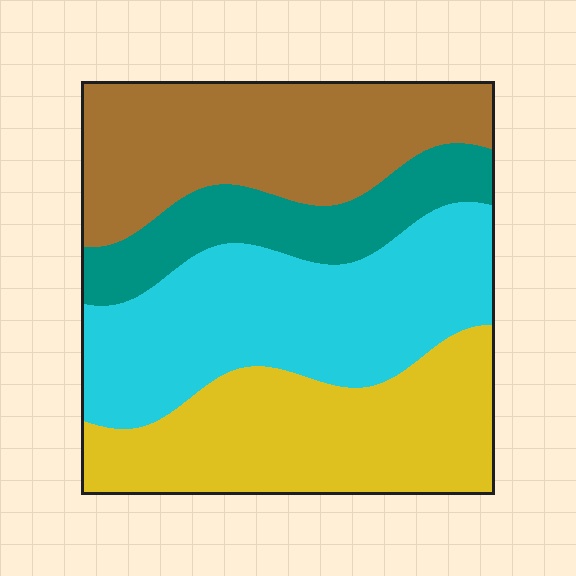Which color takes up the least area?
Teal, at roughly 15%.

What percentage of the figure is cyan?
Cyan takes up about one third (1/3) of the figure.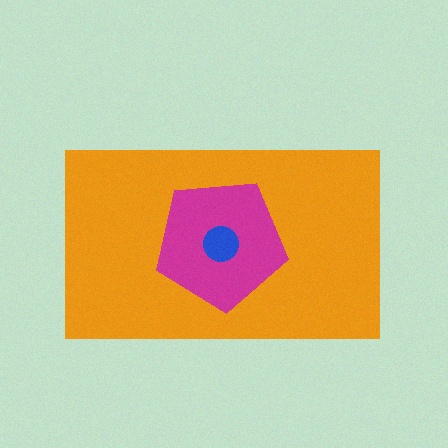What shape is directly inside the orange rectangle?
The magenta pentagon.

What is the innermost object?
The blue circle.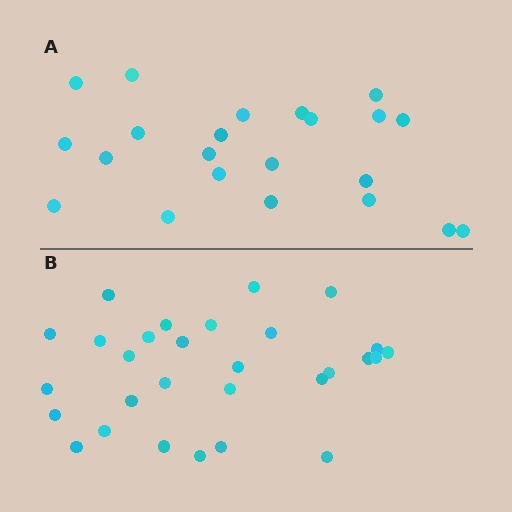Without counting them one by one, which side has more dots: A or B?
Region B (the bottom region) has more dots.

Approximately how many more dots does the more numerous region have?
Region B has roughly 8 or so more dots than region A.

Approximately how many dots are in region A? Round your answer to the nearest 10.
About 20 dots. (The exact count is 22, which rounds to 20.)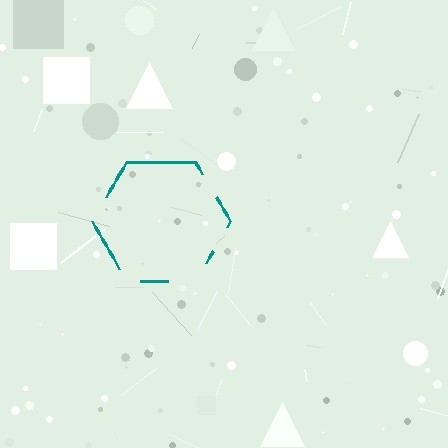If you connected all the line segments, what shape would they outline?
They would outline a hexagon.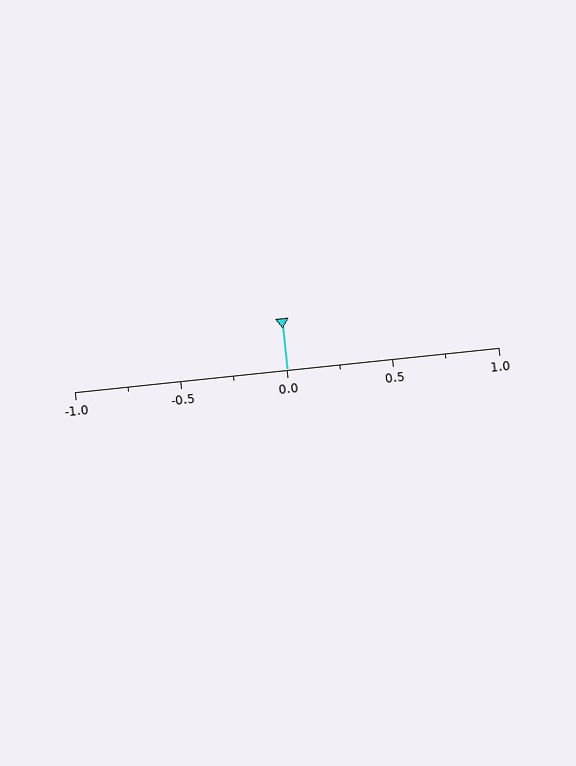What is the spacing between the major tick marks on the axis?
The major ticks are spaced 0.5 apart.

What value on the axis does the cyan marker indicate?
The marker indicates approximately 0.